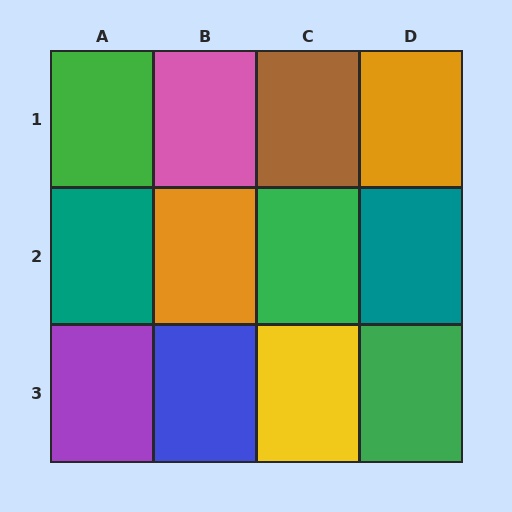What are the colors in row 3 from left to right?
Purple, blue, yellow, green.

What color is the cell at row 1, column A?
Green.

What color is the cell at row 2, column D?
Teal.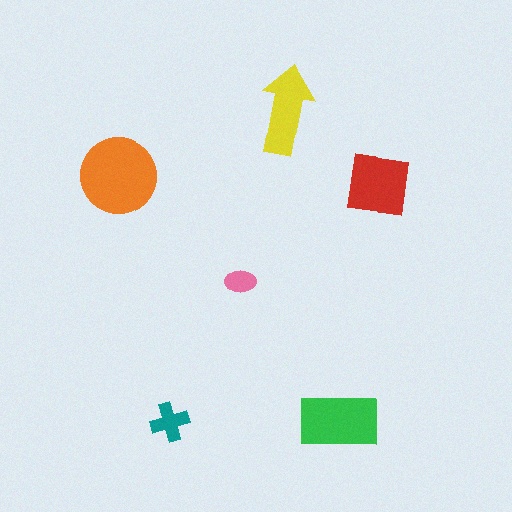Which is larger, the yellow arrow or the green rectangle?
The green rectangle.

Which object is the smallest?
The pink ellipse.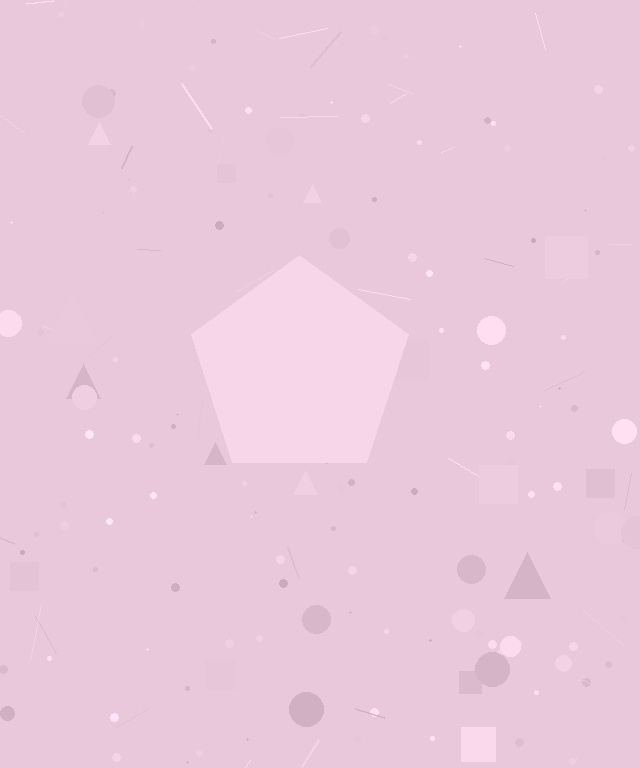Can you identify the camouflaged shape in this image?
The camouflaged shape is a pentagon.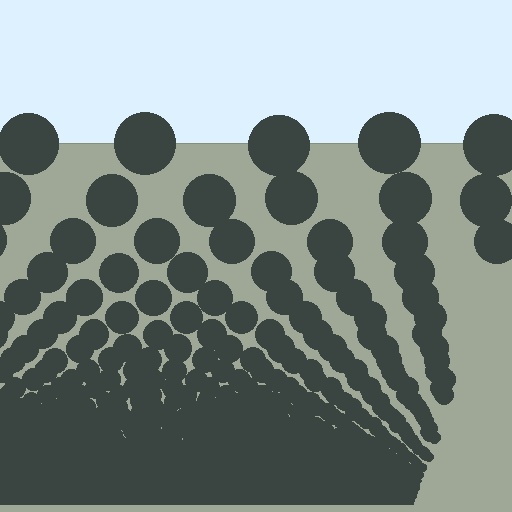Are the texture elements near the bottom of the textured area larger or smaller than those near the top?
Smaller. The gradient is inverted — elements near the bottom are smaller and denser.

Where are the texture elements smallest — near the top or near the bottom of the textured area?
Near the bottom.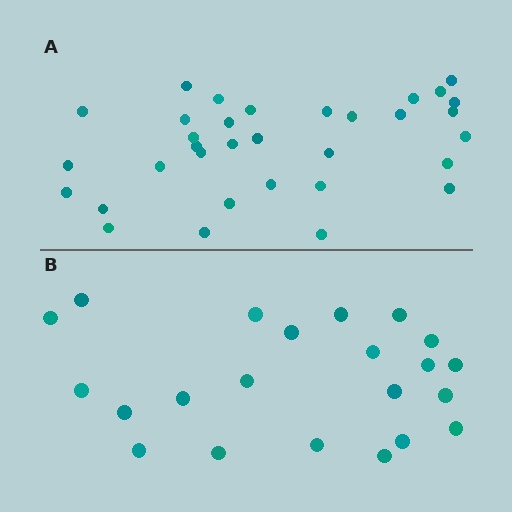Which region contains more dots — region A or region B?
Region A (the top region) has more dots.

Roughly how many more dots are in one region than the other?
Region A has roughly 12 or so more dots than region B.